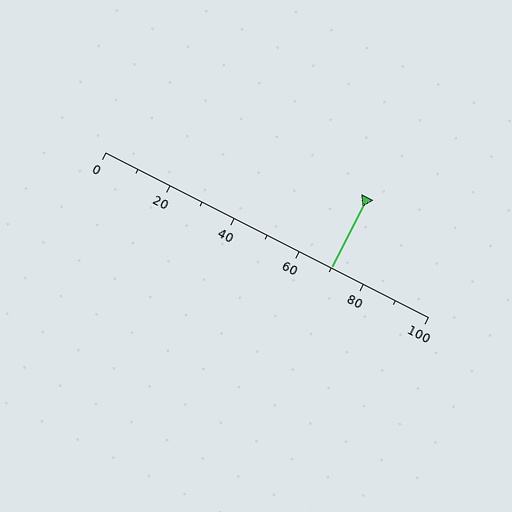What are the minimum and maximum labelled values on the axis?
The axis runs from 0 to 100.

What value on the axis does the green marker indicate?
The marker indicates approximately 70.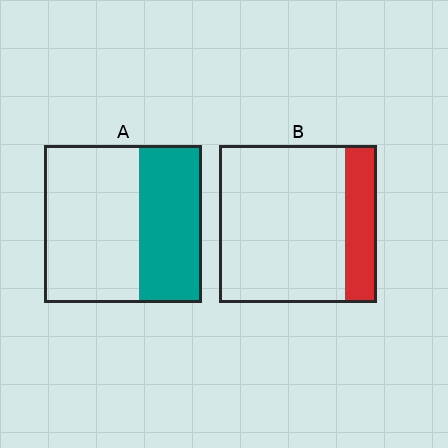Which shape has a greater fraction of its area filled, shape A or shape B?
Shape A.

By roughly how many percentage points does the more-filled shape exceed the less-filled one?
By roughly 20 percentage points (A over B).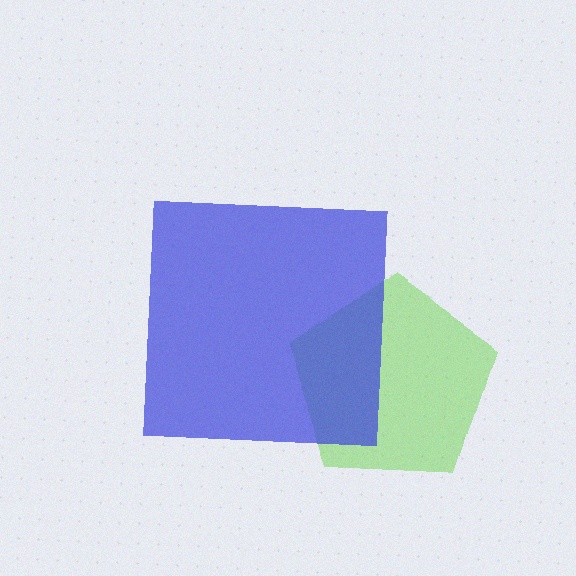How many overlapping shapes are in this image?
There are 2 overlapping shapes in the image.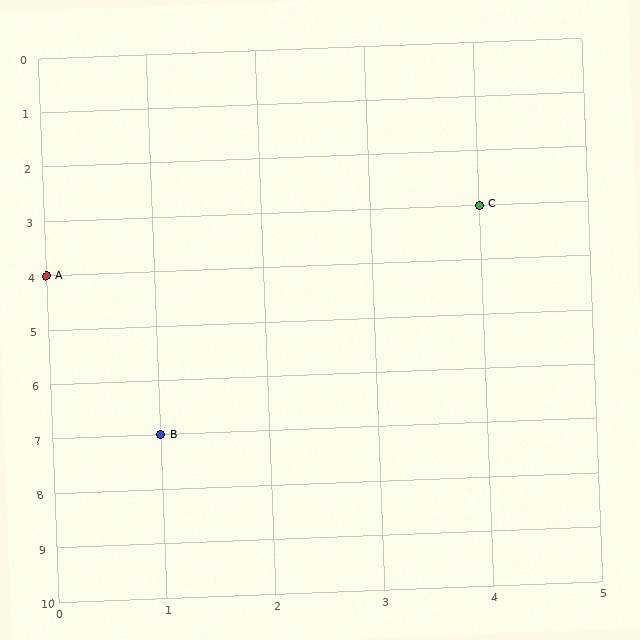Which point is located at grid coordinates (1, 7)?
Point B is at (1, 7).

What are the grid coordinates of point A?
Point A is at grid coordinates (0, 4).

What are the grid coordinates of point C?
Point C is at grid coordinates (4, 3).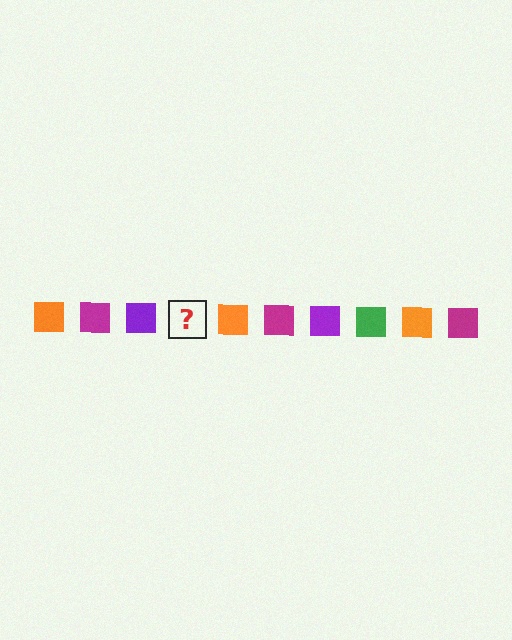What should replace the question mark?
The question mark should be replaced with a green square.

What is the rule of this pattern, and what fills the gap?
The rule is that the pattern cycles through orange, magenta, purple, green squares. The gap should be filled with a green square.